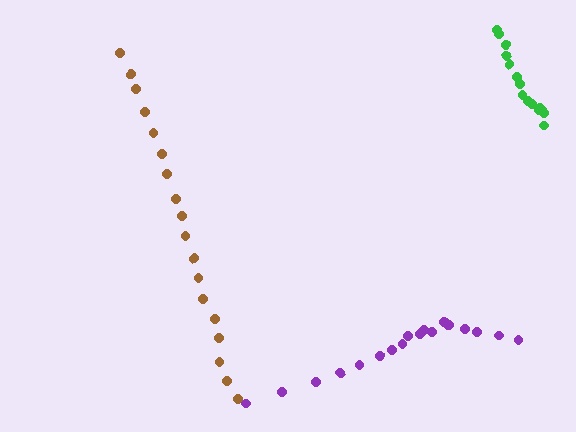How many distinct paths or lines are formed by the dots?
There are 3 distinct paths.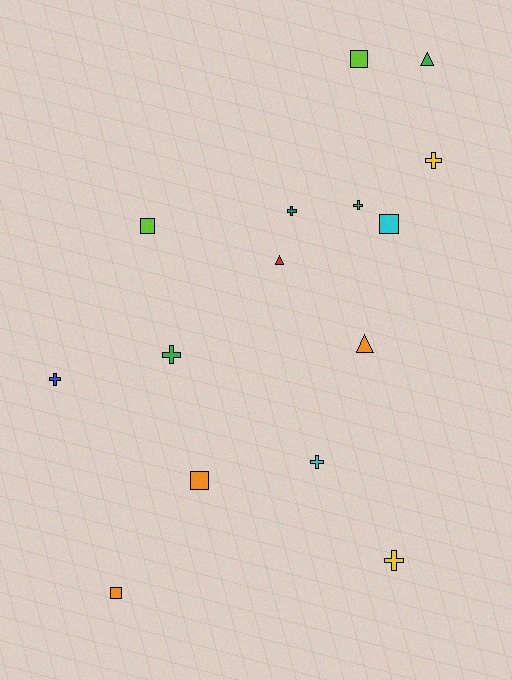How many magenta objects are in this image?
There are no magenta objects.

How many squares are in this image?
There are 5 squares.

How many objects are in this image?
There are 15 objects.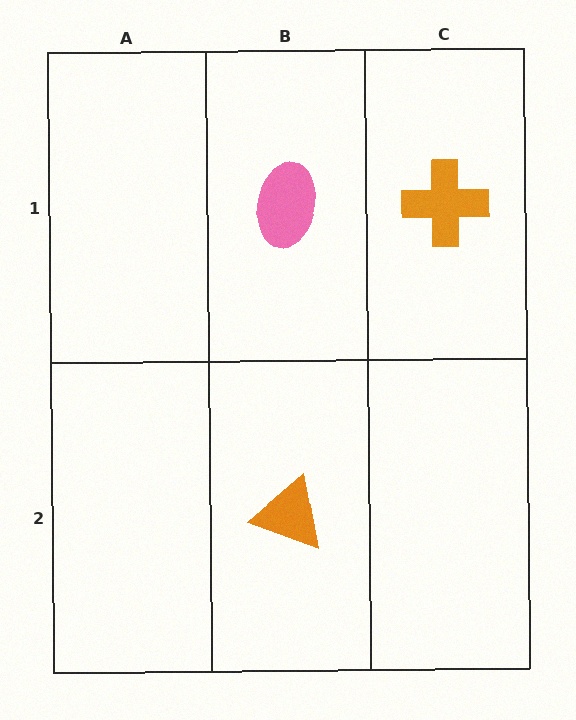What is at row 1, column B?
A pink ellipse.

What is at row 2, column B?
An orange triangle.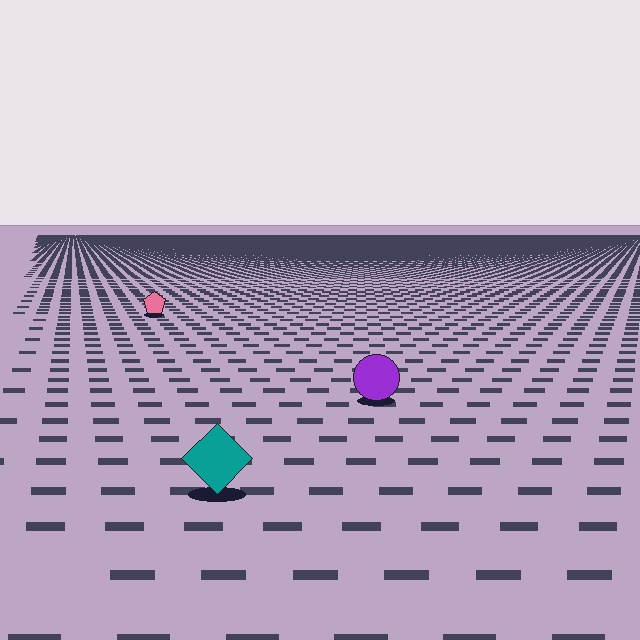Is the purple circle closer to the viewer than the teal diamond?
No. The teal diamond is closer — you can tell from the texture gradient: the ground texture is coarser near it.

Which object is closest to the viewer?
The teal diamond is closest. The texture marks near it are larger and more spread out.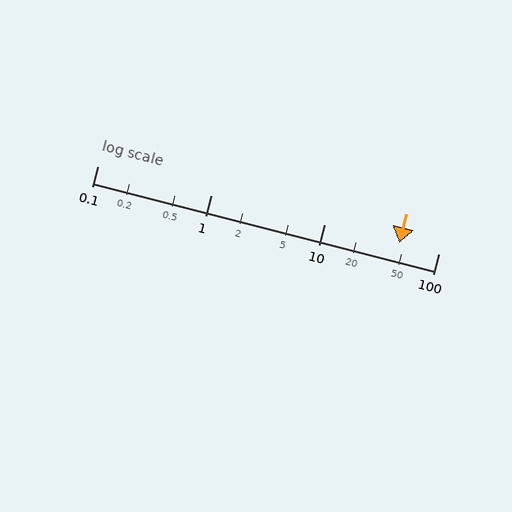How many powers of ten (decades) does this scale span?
The scale spans 3 decades, from 0.1 to 100.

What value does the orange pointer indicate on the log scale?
The pointer indicates approximately 45.